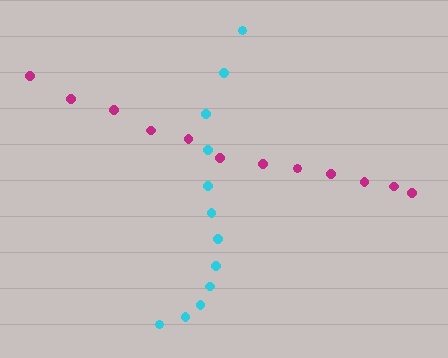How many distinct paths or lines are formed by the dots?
There are 2 distinct paths.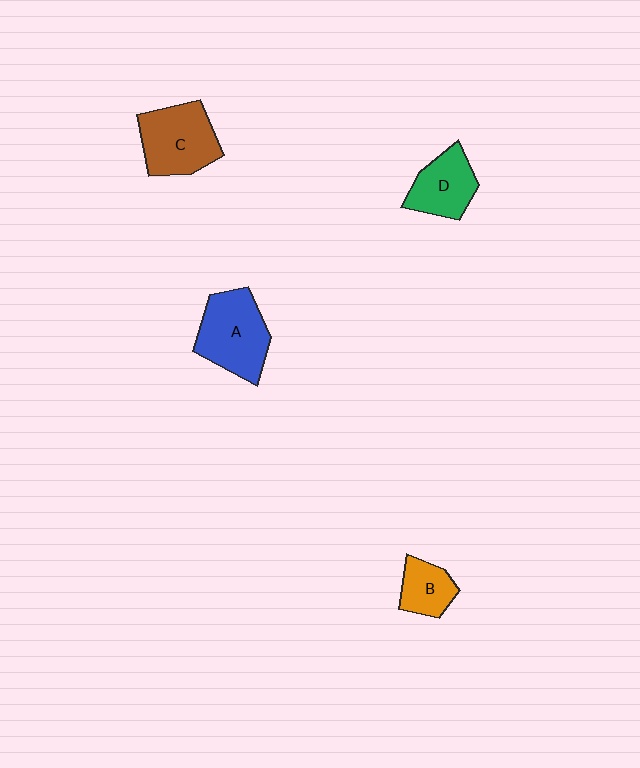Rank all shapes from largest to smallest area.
From largest to smallest: A (blue), C (brown), D (green), B (orange).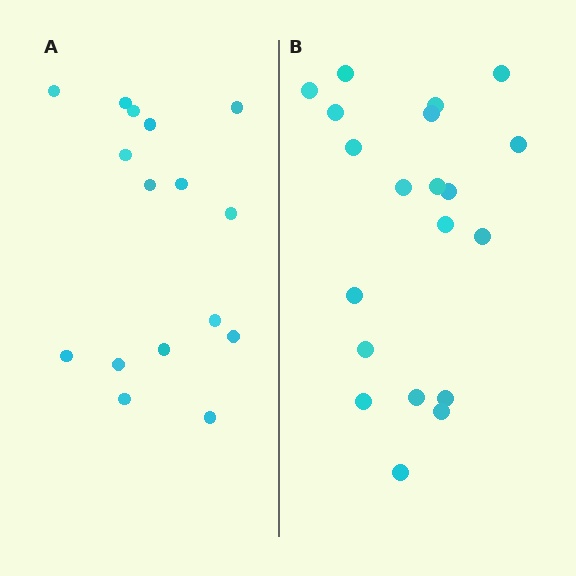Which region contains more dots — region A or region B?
Region B (the right region) has more dots.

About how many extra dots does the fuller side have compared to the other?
Region B has about 4 more dots than region A.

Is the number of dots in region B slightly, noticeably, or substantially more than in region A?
Region B has noticeably more, but not dramatically so. The ratio is roughly 1.2 to 1.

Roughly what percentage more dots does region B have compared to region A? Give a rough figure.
About 25% more.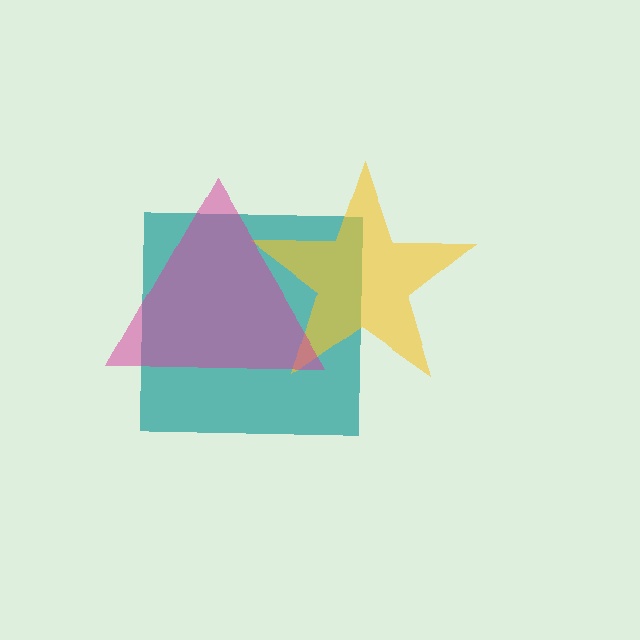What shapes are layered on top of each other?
The layered shapes are: a teal square, a yellow star, a magenta triangle.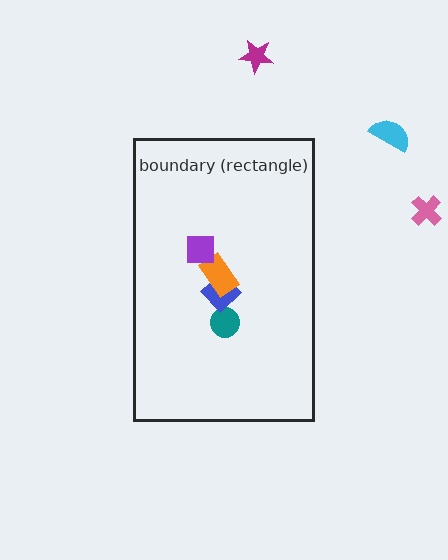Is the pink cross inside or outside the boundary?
Outside.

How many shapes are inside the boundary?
4 inside, 3 outside.